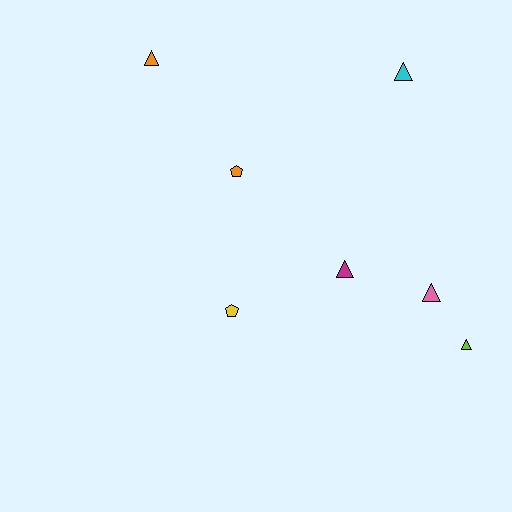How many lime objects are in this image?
There is 1 lime object.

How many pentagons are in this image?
There are 2 pentagons.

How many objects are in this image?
There are 7 objects.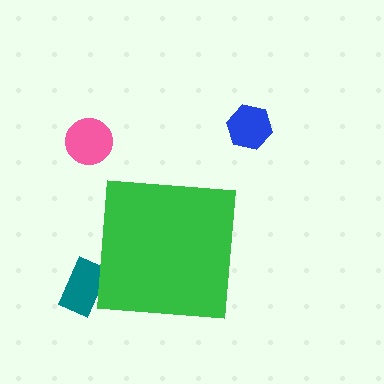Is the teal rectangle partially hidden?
Yes, the teal rectangle is partially hidden behind the green square.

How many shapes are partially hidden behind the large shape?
1 shape is partially hidden.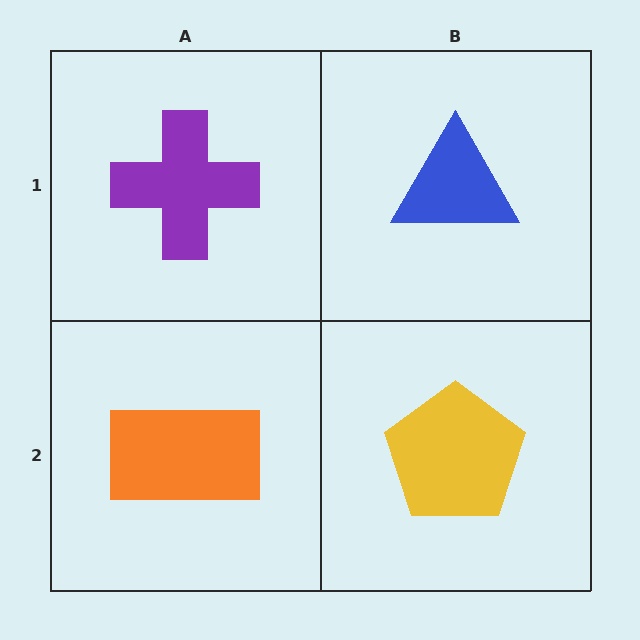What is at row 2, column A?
An orange rectangle.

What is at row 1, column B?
A blue triangle.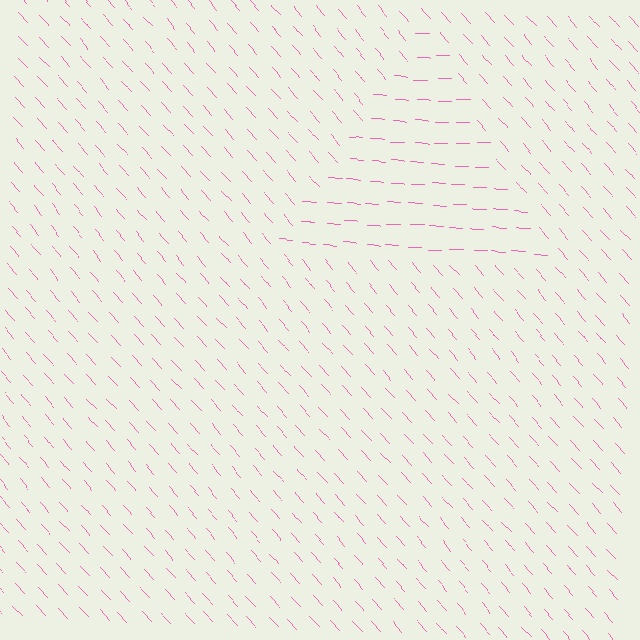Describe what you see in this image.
The image is filled with small pink line segments. A triangle region in the image has lines oriented differently from the surrounding lines, creating a visible texture boundary.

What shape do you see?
I see a triangle.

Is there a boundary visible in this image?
Yes, there is a texture boundary formed by a change in line orientation.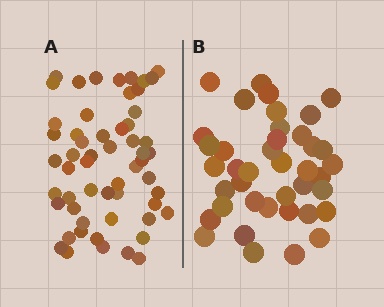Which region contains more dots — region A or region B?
Region A (the left region) has more dots.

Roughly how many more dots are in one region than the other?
Region A has approximately 15 more dots than region B.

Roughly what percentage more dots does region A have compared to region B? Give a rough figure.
About 40% more.